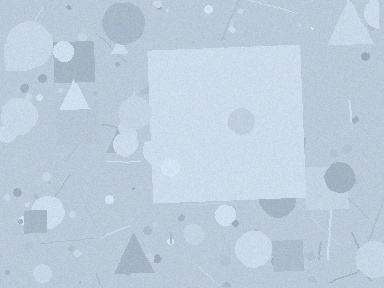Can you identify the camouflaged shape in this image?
The camouflaged shape is a square.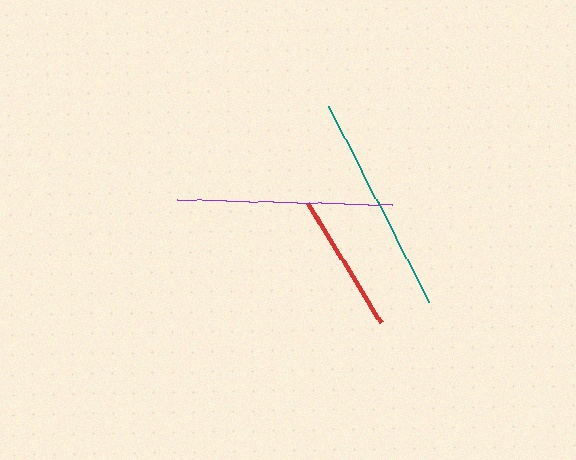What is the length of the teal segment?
The teal segment is approximately 219 pixels long.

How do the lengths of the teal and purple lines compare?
The teal and purple lines are approximately the same length.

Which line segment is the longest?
The teal line is the longest at approximately 219 pixels.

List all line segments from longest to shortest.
From longest to shortest: teal, purple, red.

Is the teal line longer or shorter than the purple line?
The teal line is longer than the purple line.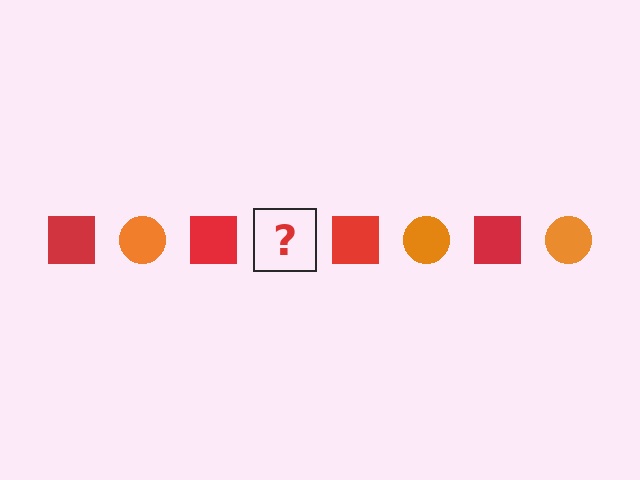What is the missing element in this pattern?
The missing element is an orange circle.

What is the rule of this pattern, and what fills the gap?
The rule is that the pattern alternates between red square and orange circle. The gap should be filled with an orange circle.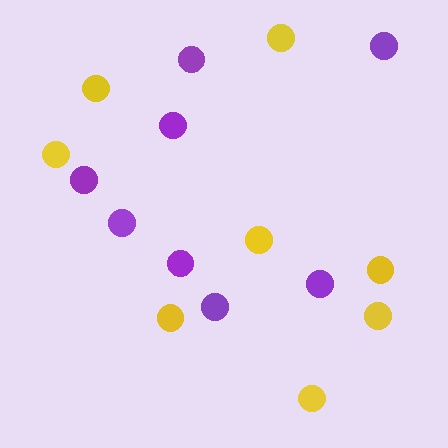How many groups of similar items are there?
There are 2 groups: one group of yellow circles (8) and one group of purple circles (8).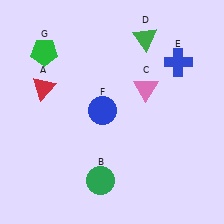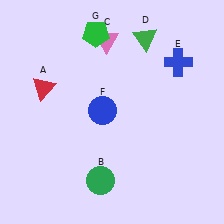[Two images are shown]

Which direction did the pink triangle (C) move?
The pink triangle (C) moved up.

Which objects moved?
The objects that moved are: the pink triangle (C), the green pentagon (G).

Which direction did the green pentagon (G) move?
The green pentagon (G) moved right.